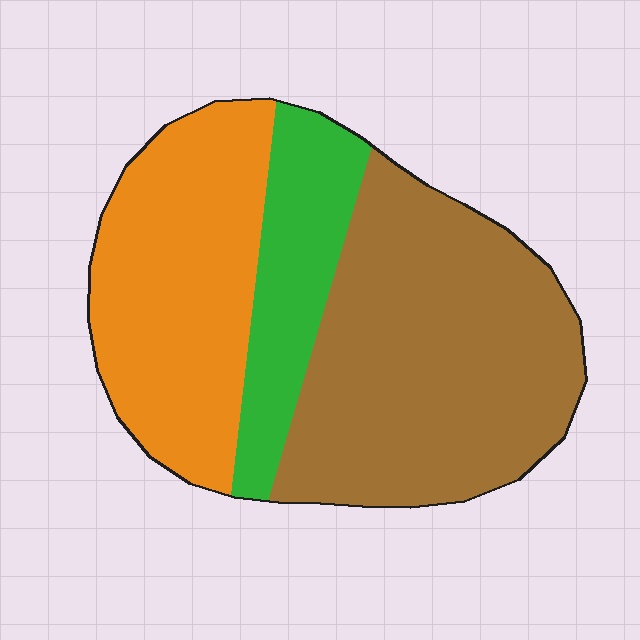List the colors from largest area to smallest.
From largest to smallest: brown, orange, green.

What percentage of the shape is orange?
Orange covers around 35% of the shape.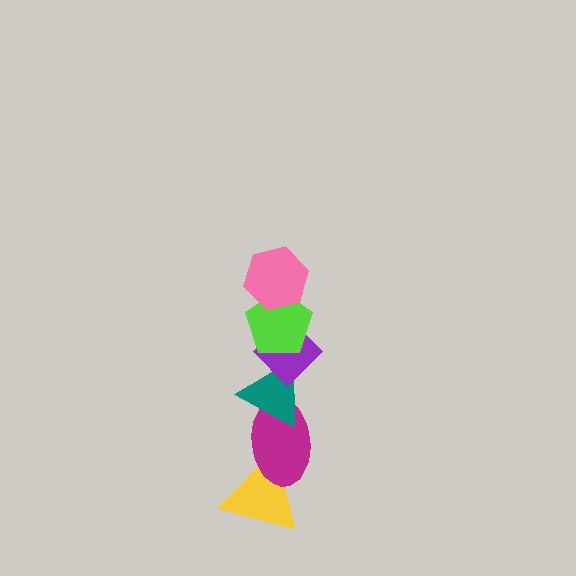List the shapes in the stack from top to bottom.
From top to bottom: the pink hexagon, the lime pentagon, the purple diamond, the teal triangle, the magenta ellipse, the yellow triangle.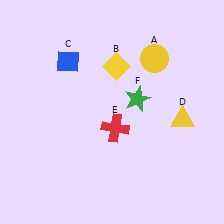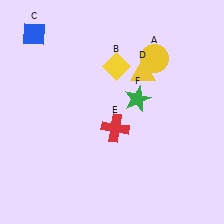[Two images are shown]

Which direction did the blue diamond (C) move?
The blue diamond (C) moved left.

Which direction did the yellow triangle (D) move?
The yellow triangle (D) moved up.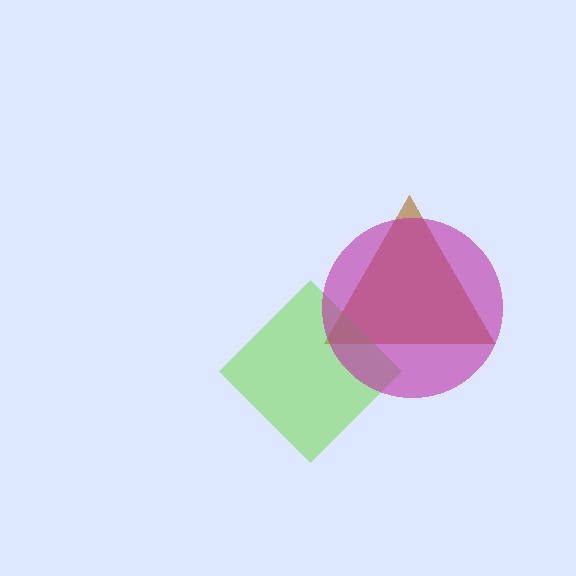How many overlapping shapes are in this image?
There are 3 overlapping shapes in the image.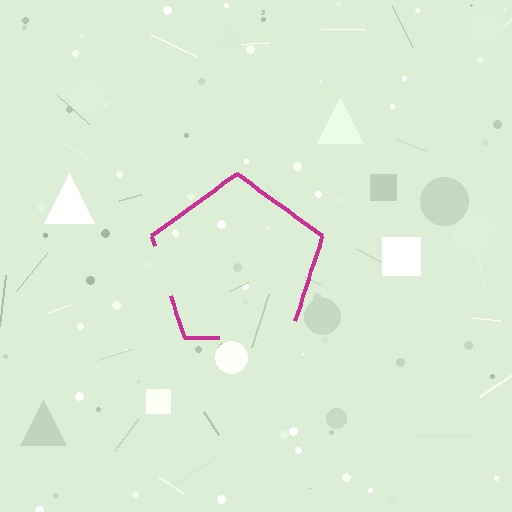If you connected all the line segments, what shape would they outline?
They would outline a pentagon.